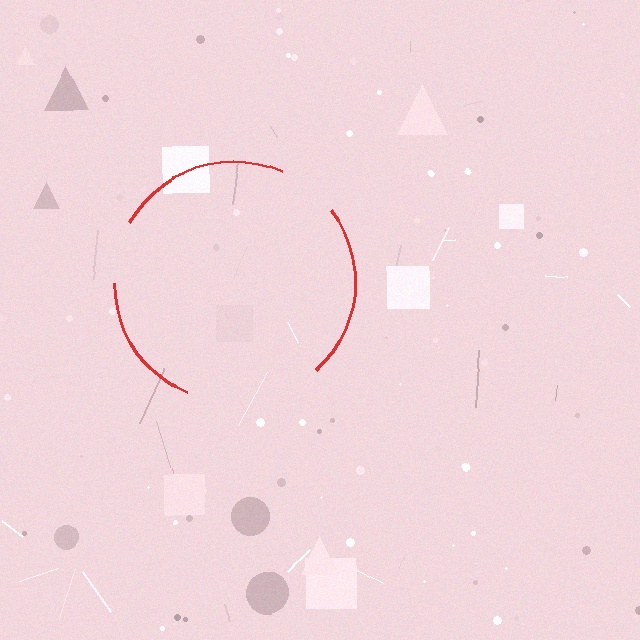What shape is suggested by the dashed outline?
The dashed outline suggests a circle.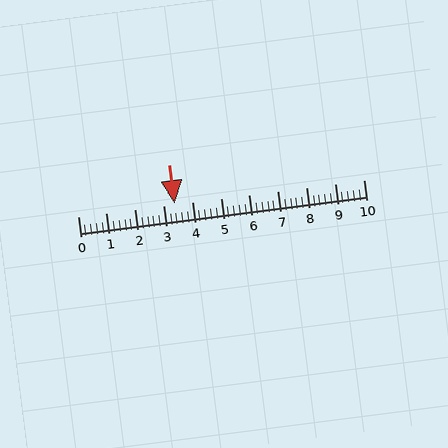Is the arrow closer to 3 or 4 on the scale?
The arrow is closer to 3.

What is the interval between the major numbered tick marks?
The major tick marks are spaced 1 units apart.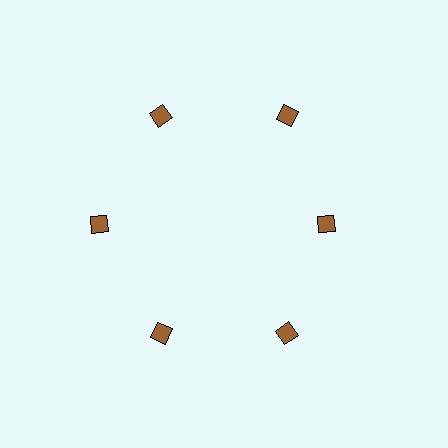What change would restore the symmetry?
The symmetry would be restored by moving it outward, back onto the ring so that all 6 diamonds sit at equal angles and equal distance from the center.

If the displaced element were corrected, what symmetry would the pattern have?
It would have 6-fold rotational symmetry — the pattern would map onto itself every 60 degrees.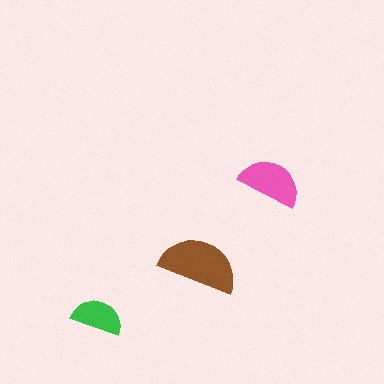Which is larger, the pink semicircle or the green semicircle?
The pink one.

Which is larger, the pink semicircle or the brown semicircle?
The brown one.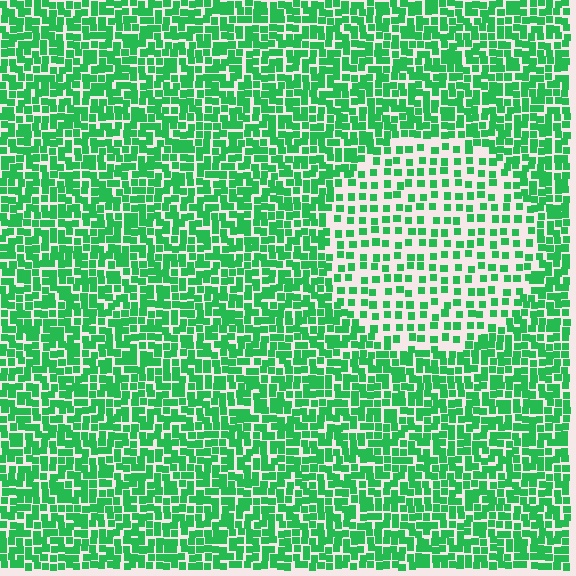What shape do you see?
I see a circle.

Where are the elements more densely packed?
The elements are more densely packed outside the circle boundary.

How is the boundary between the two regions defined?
The boundary is defined by a change in element density (approximately 2.1x ratio). All elements are the same color, size, and shape.